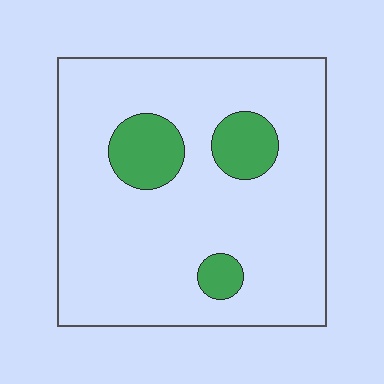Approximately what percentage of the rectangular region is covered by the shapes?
Approximately 15%.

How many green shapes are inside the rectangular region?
3.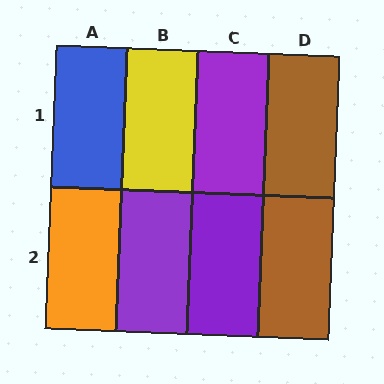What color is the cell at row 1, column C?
Purple.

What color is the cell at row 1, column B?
Yellow.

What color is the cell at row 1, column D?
Brown.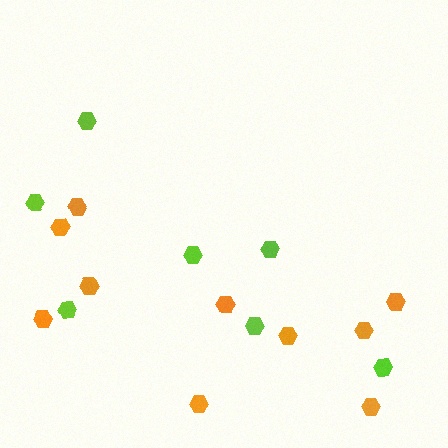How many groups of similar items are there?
There are 2 groups: one group of orange hexagons (10) and one group of lime hexagons (7).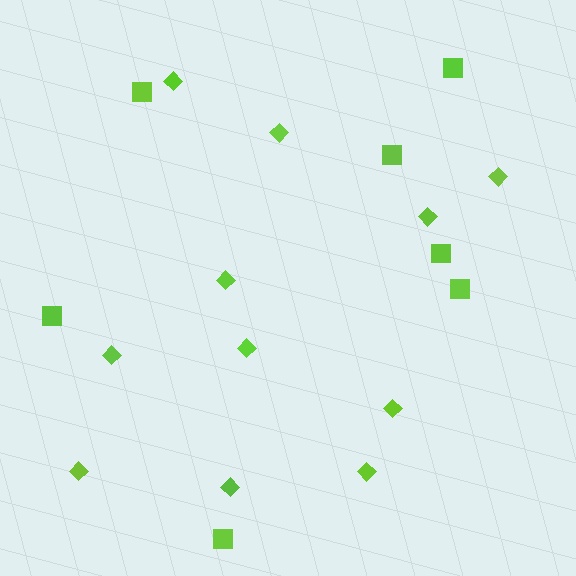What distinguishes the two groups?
There are 2 groups: one group of diamonds (11) and one group of squares (7).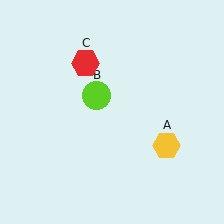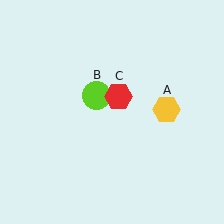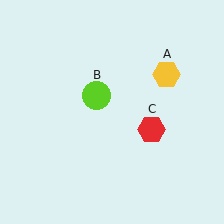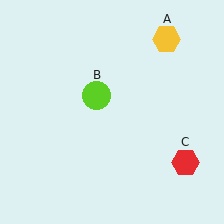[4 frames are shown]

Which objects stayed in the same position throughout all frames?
Lime circle (object B) remained stationary.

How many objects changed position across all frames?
2 objects changed position: yellow hexagon (object A), red hexagon (object C).